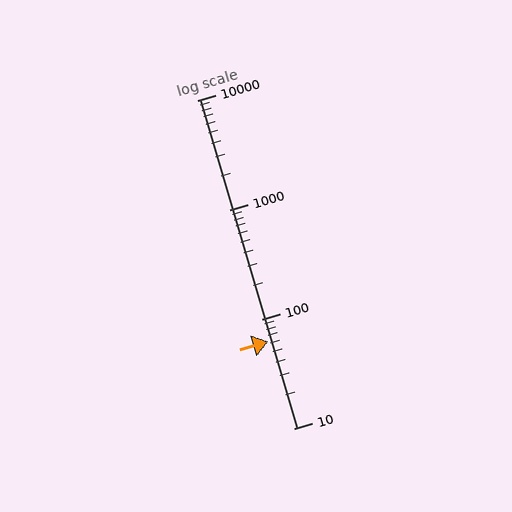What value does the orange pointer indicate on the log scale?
The pointer indicates approximately 62.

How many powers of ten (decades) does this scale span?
The scale spans 3 decades, from 10 to 10000.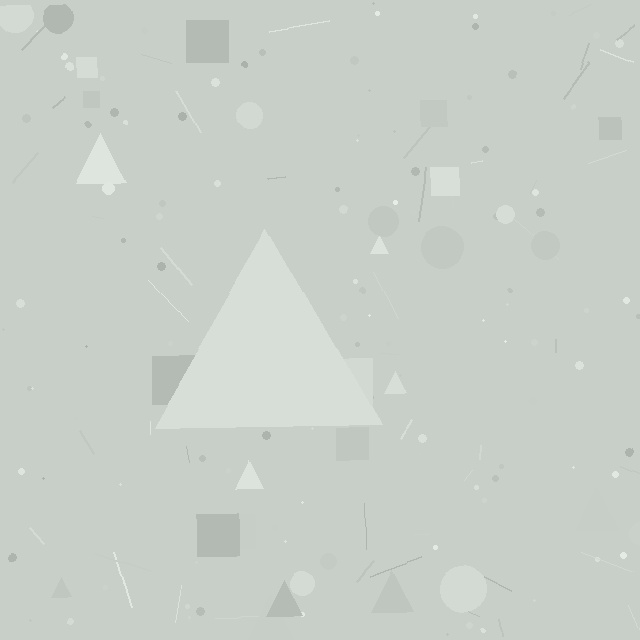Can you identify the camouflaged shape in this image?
The camouflaged shape is a triangle.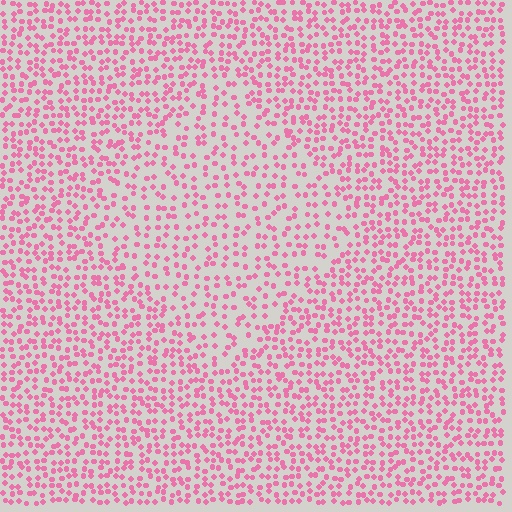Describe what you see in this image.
The image contains small pink elements arranged at two different densities. A diamond-shaped region is visible where the elements are less densely packed than the surrounding area.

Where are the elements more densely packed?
The elements are more densely packed outside the diamond boundary.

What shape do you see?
I see a diamond.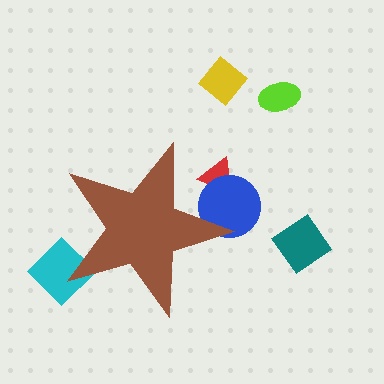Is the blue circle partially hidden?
Yes, the blue circle is partially hidden behind the brown star.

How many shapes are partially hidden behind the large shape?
3 shapes are partially hidden.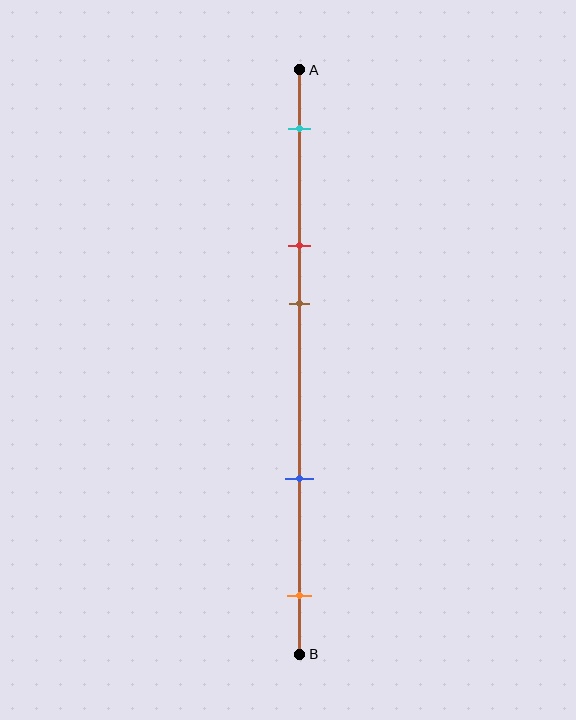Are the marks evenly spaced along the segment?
No, the marks are not evenly spaced.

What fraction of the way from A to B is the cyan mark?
The cyan mark is approximately 10% (0.1) of the way from A to B.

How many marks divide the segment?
There are 5 marks dividing the segment.